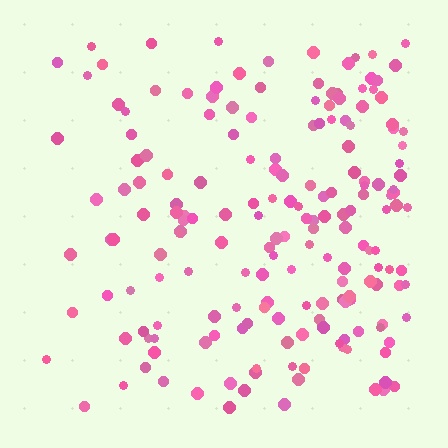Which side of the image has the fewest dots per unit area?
The left.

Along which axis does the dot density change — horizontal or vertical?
Horizontal.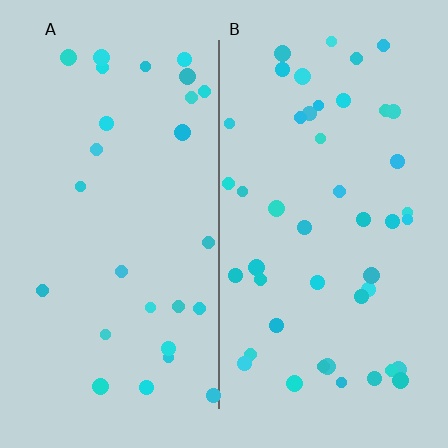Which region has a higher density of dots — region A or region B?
B (the right).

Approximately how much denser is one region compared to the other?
Approximately 1.6× — region B over region A.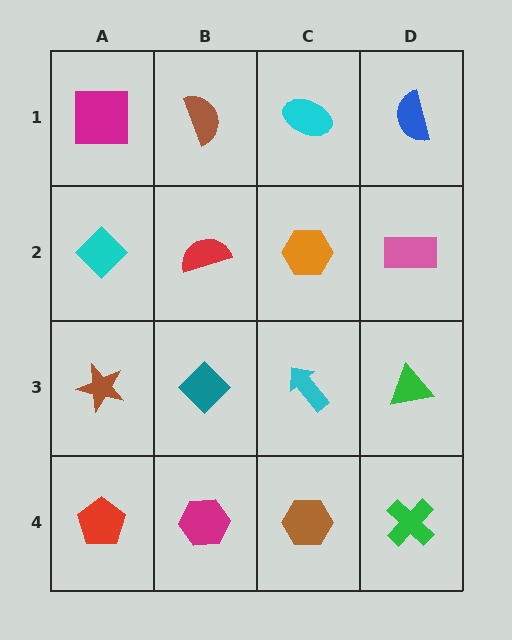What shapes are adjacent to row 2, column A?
A magenta square (row 1, column A), a brown star (row 3, column A), a red semicircle (row 2, column B).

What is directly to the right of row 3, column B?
A cyan arrow.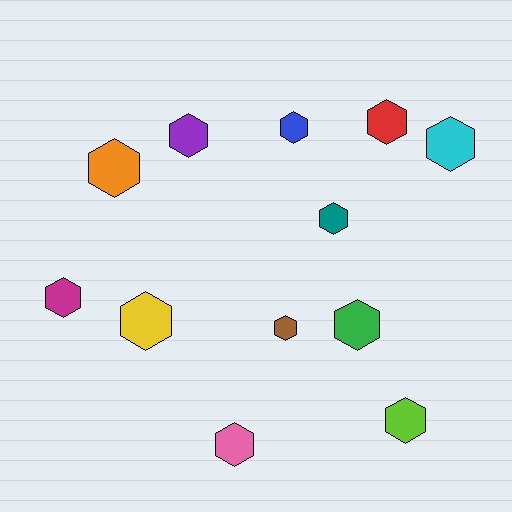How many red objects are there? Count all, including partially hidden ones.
There is 1 red object.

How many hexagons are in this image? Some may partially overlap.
There are 12 hexagons.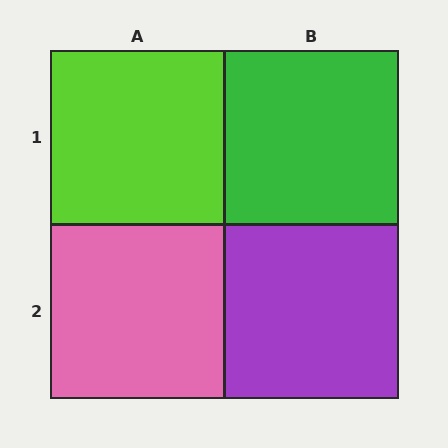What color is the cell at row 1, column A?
Lime.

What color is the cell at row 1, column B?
Green.